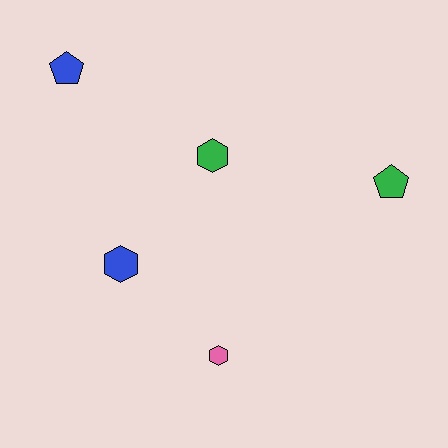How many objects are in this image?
There are 5 objects.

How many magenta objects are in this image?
There are no magenta objects.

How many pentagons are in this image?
There are 2 pentagons.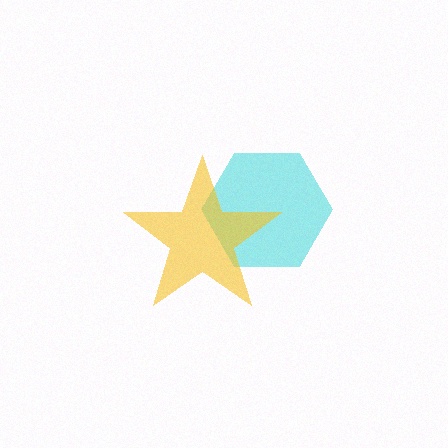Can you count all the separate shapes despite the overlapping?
Yes, there are 2 separate shapes.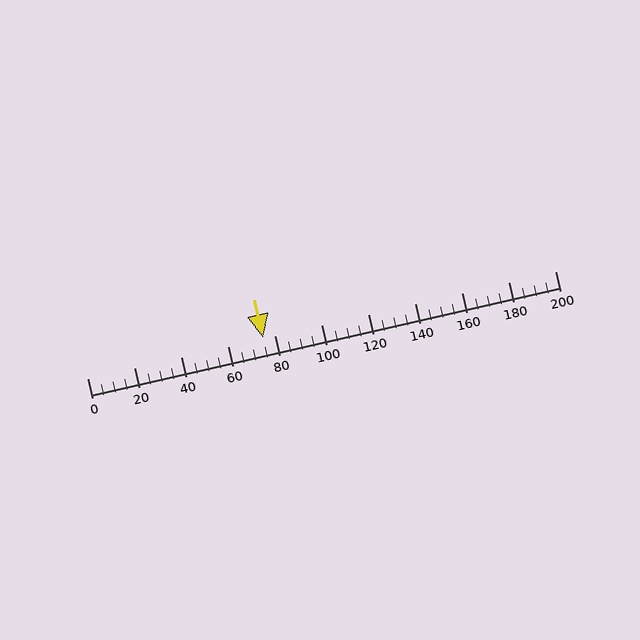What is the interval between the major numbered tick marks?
The major tick marks are spaced 20 units apart.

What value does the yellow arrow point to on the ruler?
The yellow arrow points to approximately 75.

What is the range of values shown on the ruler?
The ruler shows values from 0 to 200.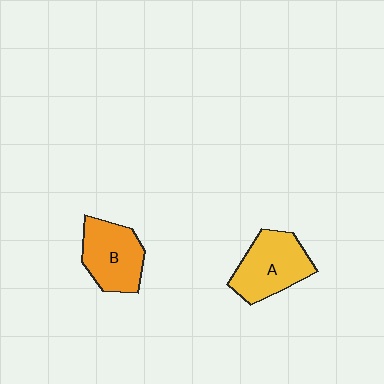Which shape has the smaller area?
Shape B (orange).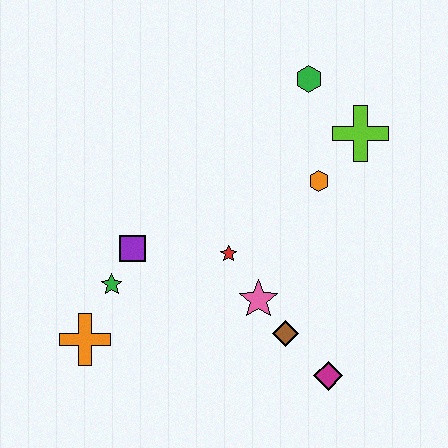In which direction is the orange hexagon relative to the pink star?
The orange hexagon is above the pink star.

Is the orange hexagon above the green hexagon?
No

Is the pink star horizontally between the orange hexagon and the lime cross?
No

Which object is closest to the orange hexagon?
The lime cross is closest to the orange hexagon.